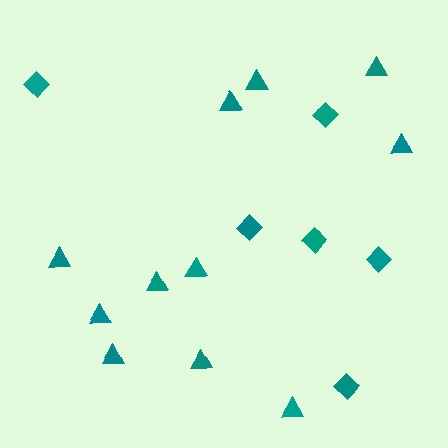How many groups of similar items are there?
There are 2 groups: one group of diamonds (6) and one group of triangles (11).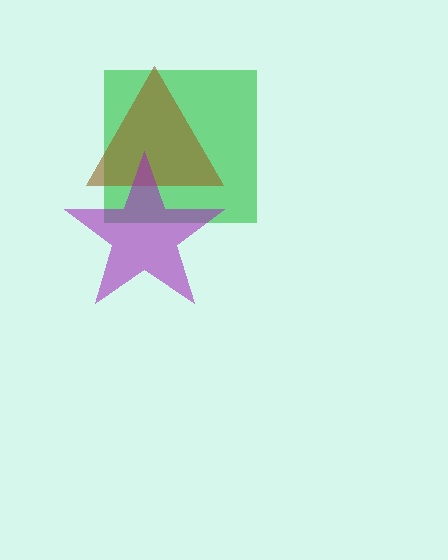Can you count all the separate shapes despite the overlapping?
Yes, there are 3 separate shapes.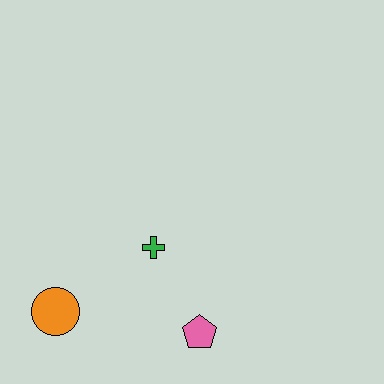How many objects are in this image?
There are 3 objects.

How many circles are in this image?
There is 1 circle.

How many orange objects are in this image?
There is 1 orange object.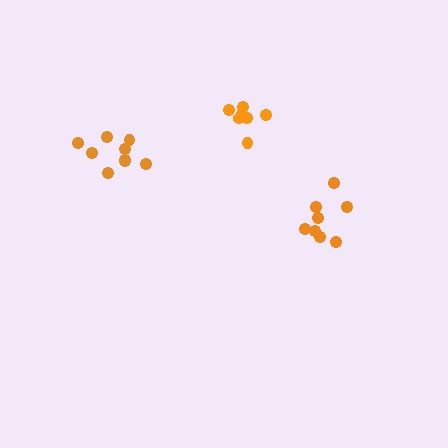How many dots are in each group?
Group 1: 9 dots, Group 2: 8 dots, Group 3: 8 dots (25 total).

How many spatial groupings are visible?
There are 3 spatial groupings.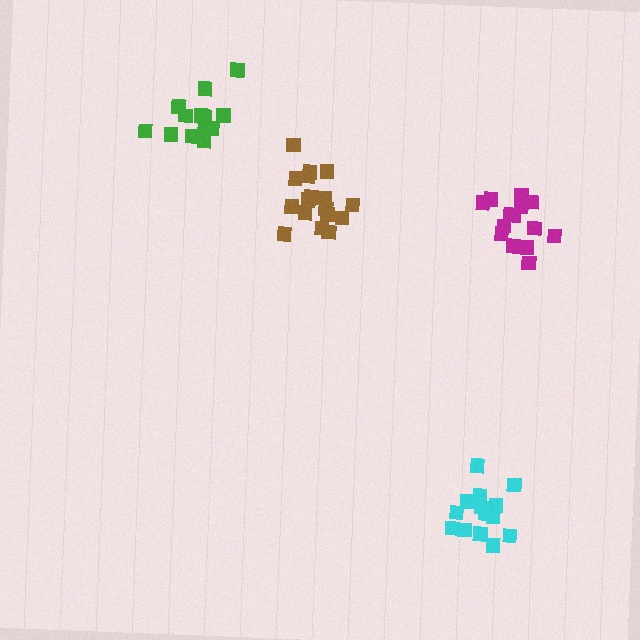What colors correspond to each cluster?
The clusters are colored: cyan, green, magenta, brown.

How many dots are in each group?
Group 1: 14 dots, Group 2: 15 dots, Group 3: 14 dots, Group 4: 17 dots (60 total).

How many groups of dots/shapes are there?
There are 4 groups.